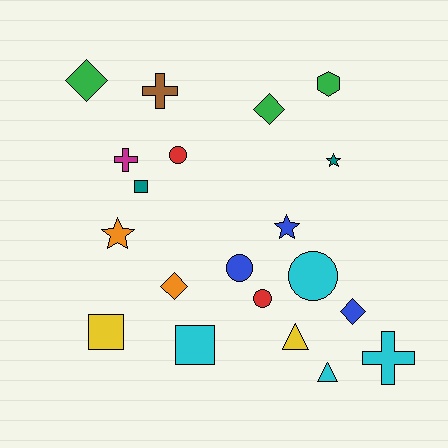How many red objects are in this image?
There are 2 red objects.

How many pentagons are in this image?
There are no pentagons.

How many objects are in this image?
There are 20 objects.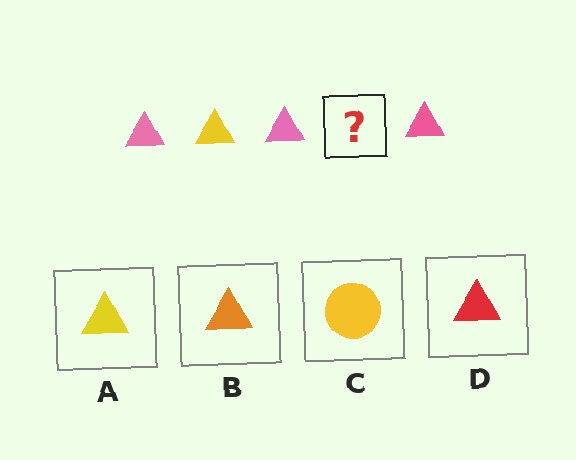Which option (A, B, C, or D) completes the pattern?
A.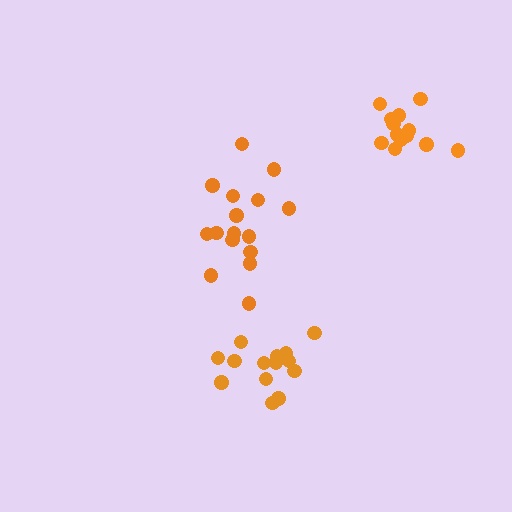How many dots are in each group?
Group 1: 14 dots, Group 2: 16 dots, Group 3: 14 dots (44 total).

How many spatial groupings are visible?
There are 3 spatial groupings.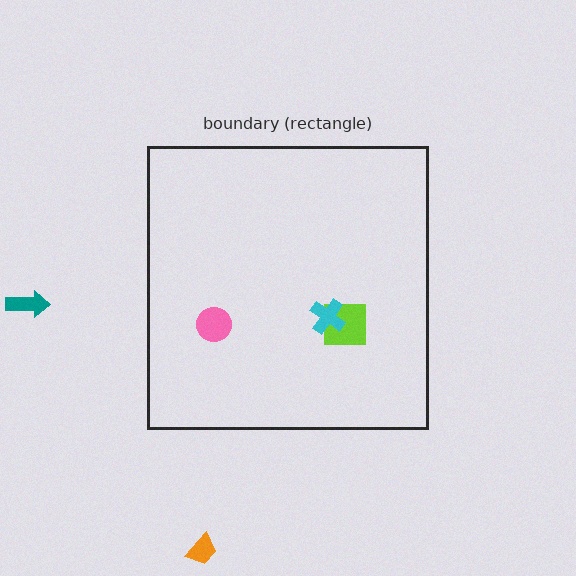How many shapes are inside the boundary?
3 inside, 2 outside.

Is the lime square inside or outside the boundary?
Inside.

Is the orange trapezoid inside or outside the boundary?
Outside.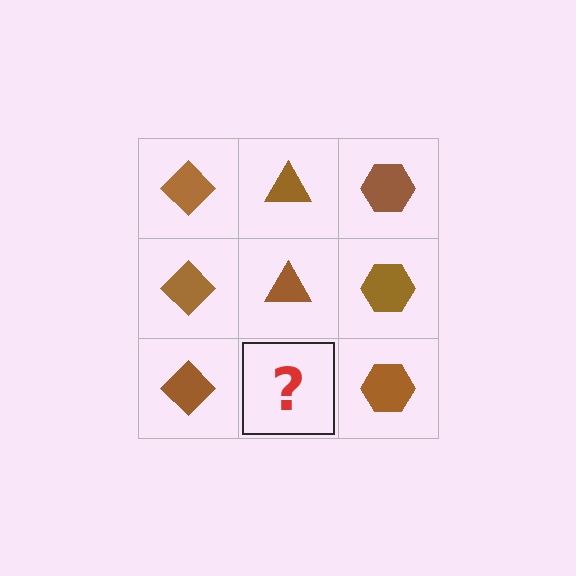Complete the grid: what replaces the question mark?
The question mark should be replaced with a brown triangle.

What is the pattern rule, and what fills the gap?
The rule is that each column has a consistent shape. The gap should be filled with a brown triangle.